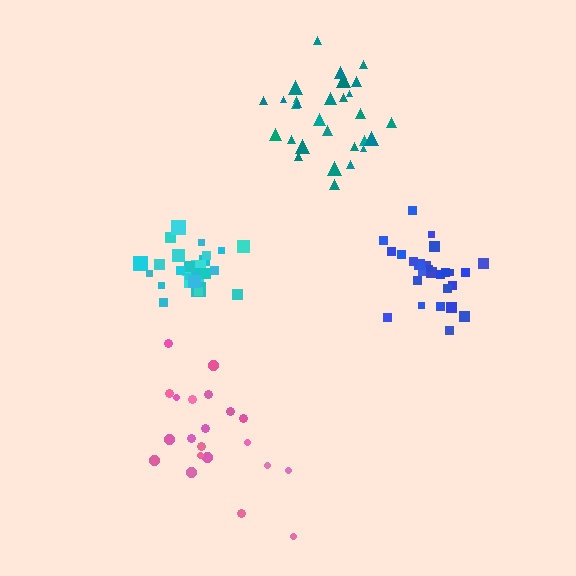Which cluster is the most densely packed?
Cyan.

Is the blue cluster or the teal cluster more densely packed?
Blue.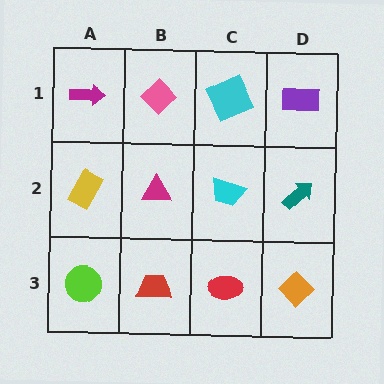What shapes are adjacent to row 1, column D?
A teal arrow (row 2, column D), a cyan square (row 1, column C).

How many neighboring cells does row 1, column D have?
2.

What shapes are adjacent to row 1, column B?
A magenta triangle (row 2, column B), a magenta arrow (row 1, column A), a cyan square (row 1, column C).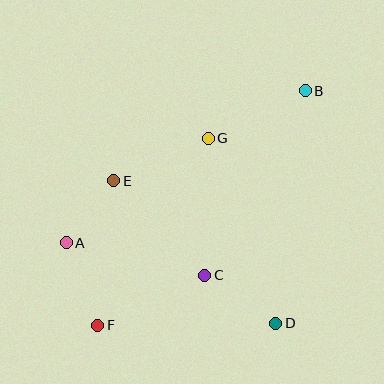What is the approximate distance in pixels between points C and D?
The distance between C and D is approximately 86 pixels.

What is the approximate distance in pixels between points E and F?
The distance between E and F is approximately 145 pixels.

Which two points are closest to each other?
Points A and E are closest to each other.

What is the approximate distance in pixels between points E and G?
The distance between E and G is approximately 104 pixels.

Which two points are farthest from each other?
Points B and F are farthest from each other.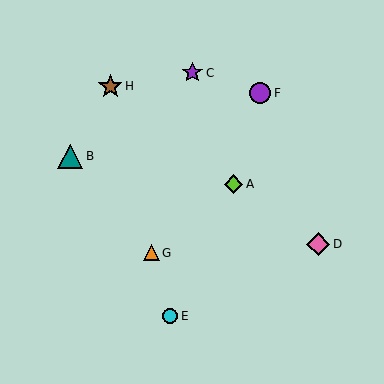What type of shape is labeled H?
Shape H is a brown star.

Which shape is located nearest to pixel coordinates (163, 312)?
The cyan circle (labeled E) at (170, 316) is nearest to that location.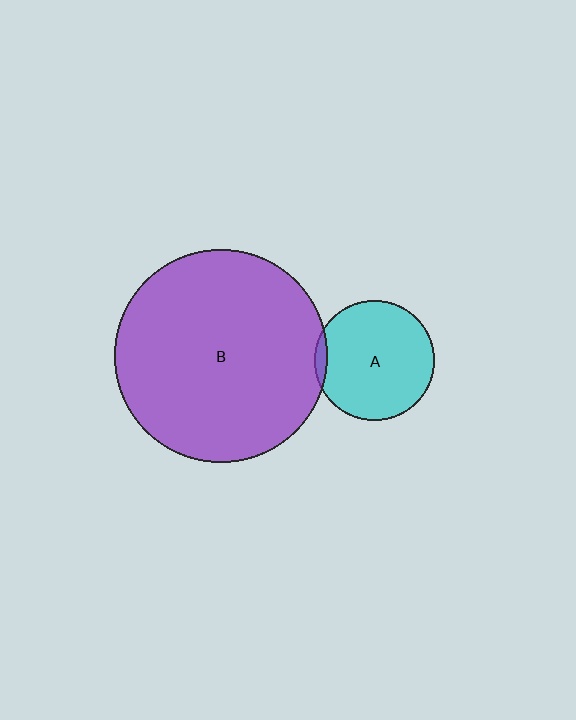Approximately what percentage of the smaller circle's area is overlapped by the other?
Approximately 5%.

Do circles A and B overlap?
Yes.